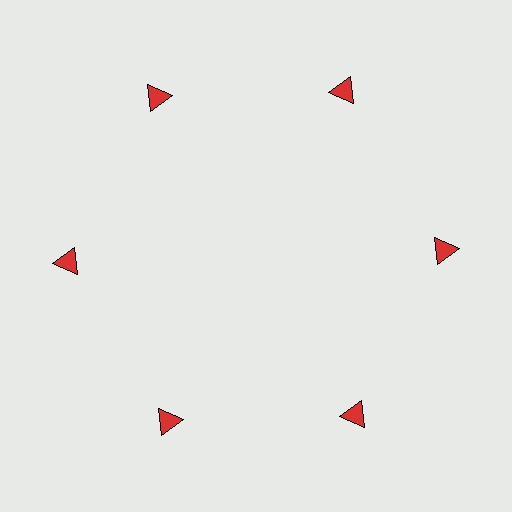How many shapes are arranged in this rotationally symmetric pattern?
There are 6 shapes, arranged in 6 groups of 1.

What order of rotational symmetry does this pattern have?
This pattern has 6-fold rotational symmetry.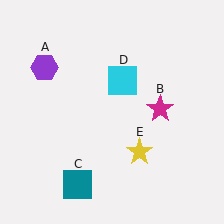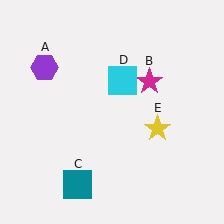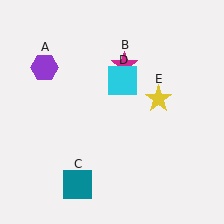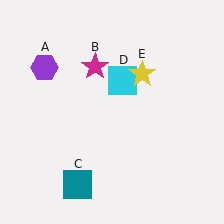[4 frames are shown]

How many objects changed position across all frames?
2 objects changed position: magenta star (object B), yellow star (object E).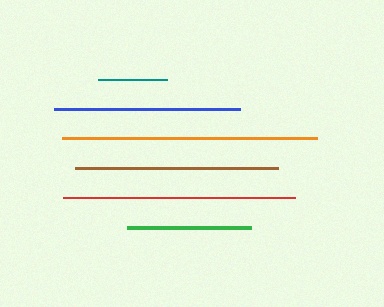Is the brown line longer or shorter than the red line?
The red line is longer than the brown line.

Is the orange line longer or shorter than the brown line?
The orange line is longer than the brown line.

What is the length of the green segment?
The green segment is approximately 123 pixels long.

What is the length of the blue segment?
The blue segment is approximately 187 pixels long.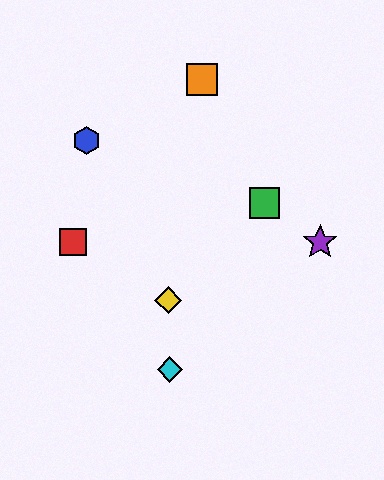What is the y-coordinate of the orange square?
The orange square is at y≈79.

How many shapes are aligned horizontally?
2 shapes (the red square, the purple star) are aligned horizontally.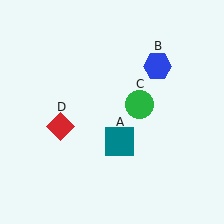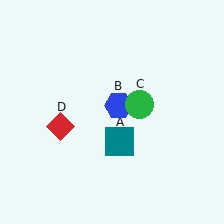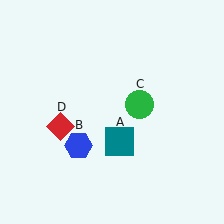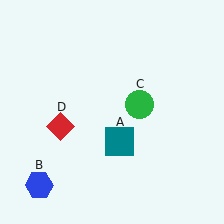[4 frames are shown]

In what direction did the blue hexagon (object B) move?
The blue hexagon (object B) moved down and to the left.